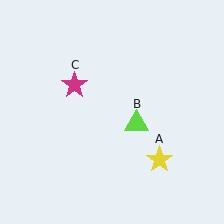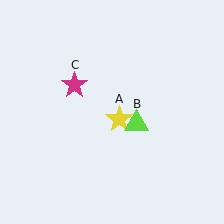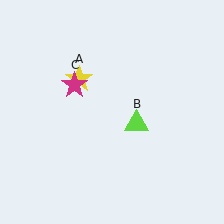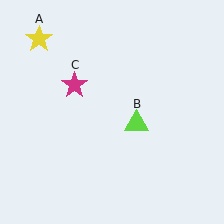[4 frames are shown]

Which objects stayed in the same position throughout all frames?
Lime triangle (object B) and magenta star (object C) remained stationary.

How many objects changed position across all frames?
1 object changed position: yellow star (object A).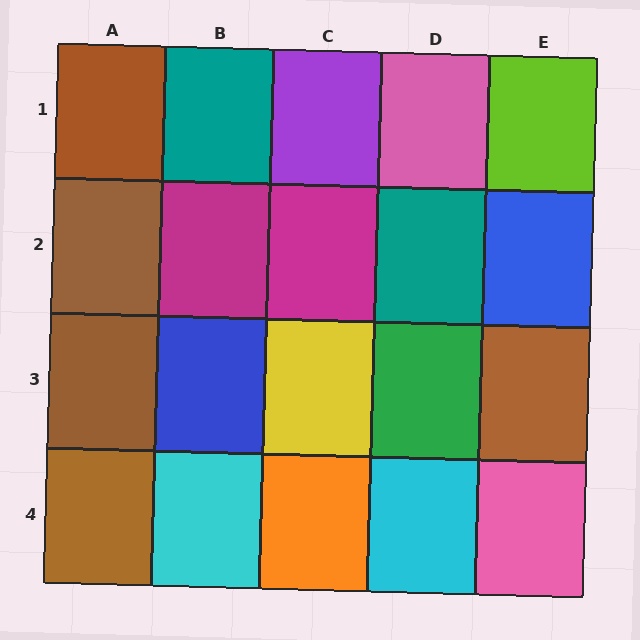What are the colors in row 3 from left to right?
Brown, blue, yellow, green, brown.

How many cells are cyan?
2 cells are cyan.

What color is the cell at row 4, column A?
Brown.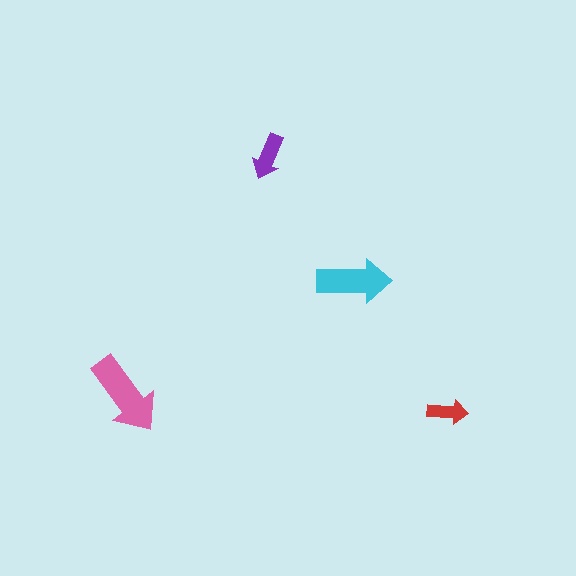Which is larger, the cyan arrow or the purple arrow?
The cyan one.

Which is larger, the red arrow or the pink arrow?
The pink one.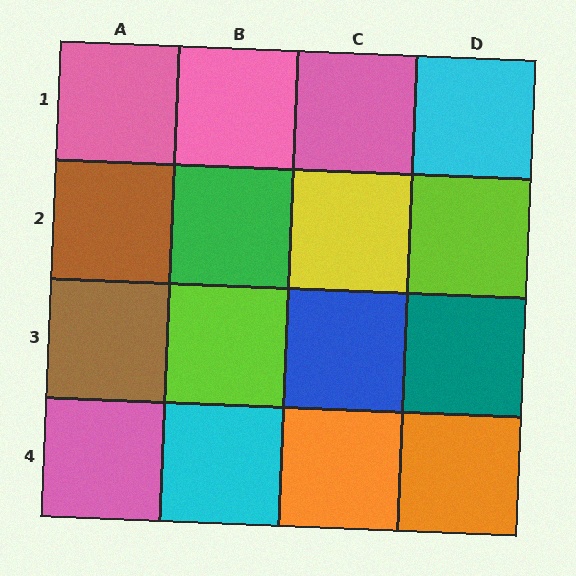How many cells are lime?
2 cells are lime.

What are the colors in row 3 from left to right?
Brown, lime, blue, teal.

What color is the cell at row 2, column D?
Lime.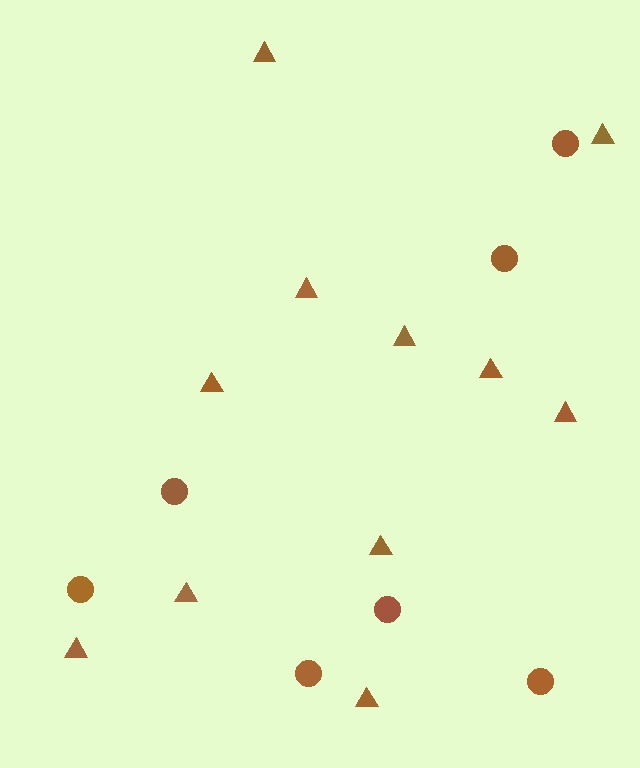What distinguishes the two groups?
There are 2 groups: one group of triangles (11) and one group of circles (7).